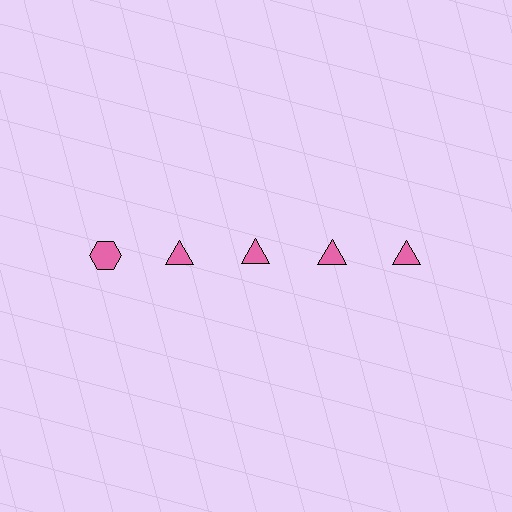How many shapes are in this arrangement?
There are 5 shapes arranged in a grid pattern.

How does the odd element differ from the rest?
It has a different shape: hexagon instead of triangle.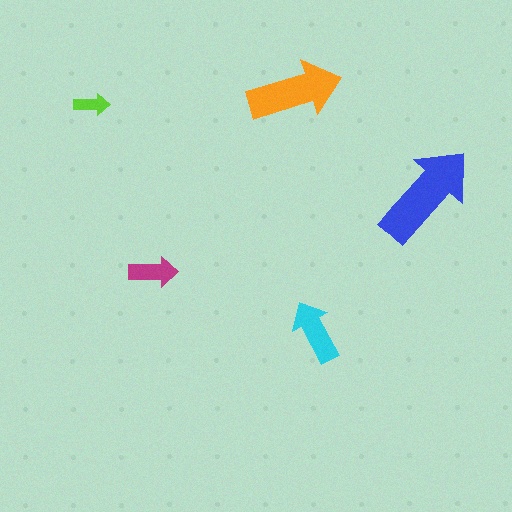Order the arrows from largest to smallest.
the blue one, the orange one, the cyan one, the magenta one, the lime one.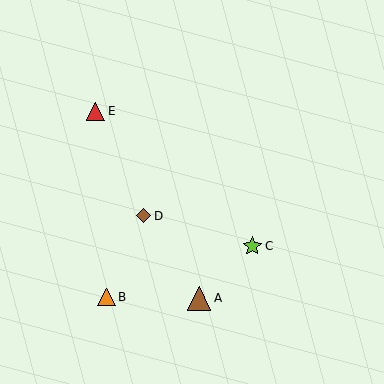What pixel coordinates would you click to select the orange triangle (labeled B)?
Click at (107, 297) to select the orange triangle B.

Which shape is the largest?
The brown triangle (labeled A) is the largest.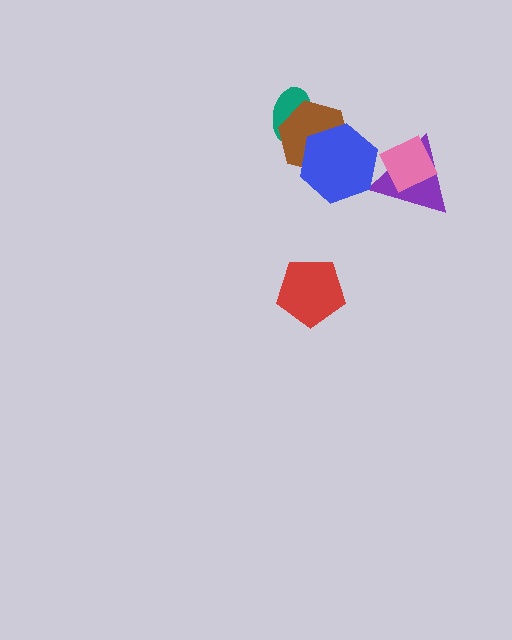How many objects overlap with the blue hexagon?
2 objects overlap with the blue hexagon.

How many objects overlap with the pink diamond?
1 object overlaps with the pink diamond.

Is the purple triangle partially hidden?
Yes, it is partially covered by another shape.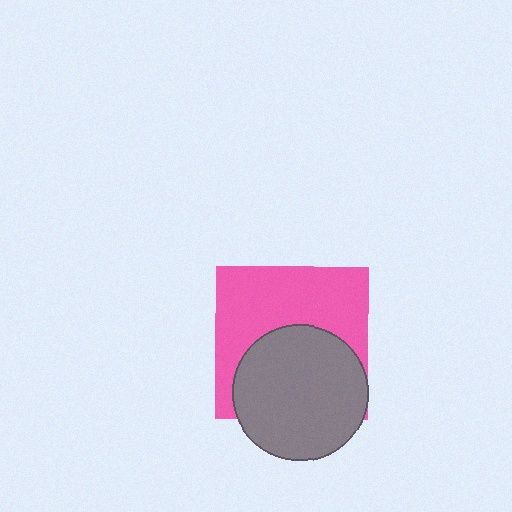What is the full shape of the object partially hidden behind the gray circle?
The partially hidden object is a pink square.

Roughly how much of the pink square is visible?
About half of it is visible (roughly 54%).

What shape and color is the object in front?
The object in front is a gray circle.